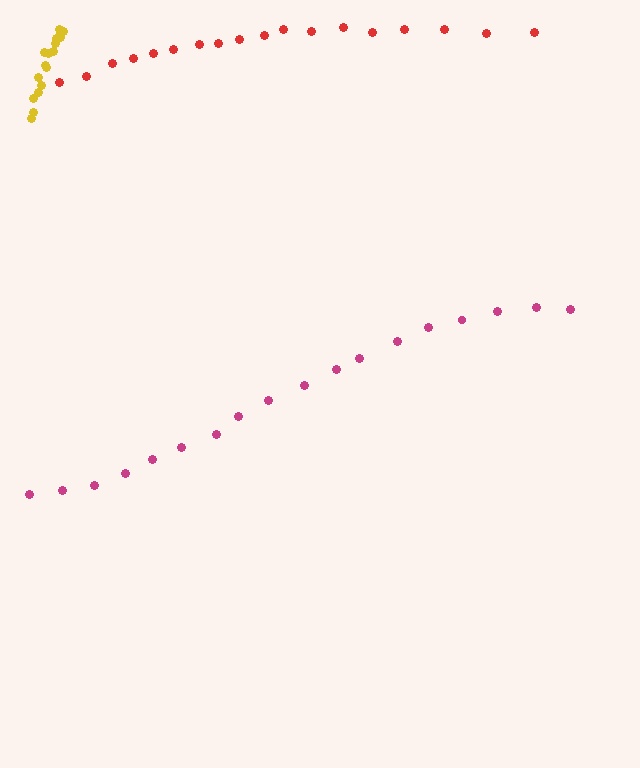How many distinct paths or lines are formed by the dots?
There are 3 distinct paths.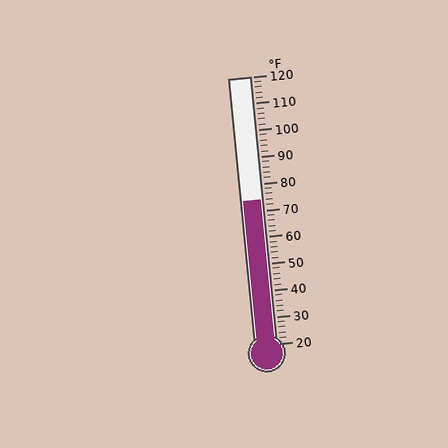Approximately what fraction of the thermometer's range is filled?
The thermometer is filled to approximately 55% of its range.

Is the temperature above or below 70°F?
The temperature is above 70°F.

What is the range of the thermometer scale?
The thermometer scale ranges from 20°F to 120°F.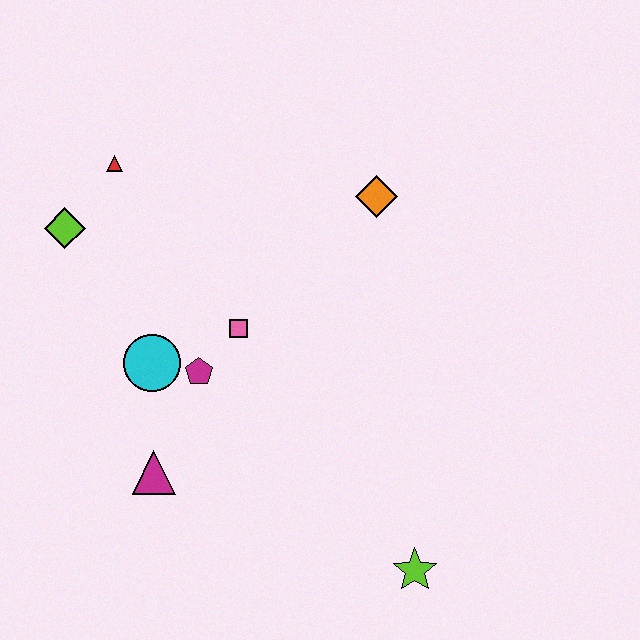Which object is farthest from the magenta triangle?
The orange diamond is farthest from the magenta triangle.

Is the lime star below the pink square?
Yes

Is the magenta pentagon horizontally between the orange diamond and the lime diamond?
Yes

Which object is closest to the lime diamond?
The red triangle is closest to the lime diamond.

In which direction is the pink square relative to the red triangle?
The pink square is below the red triangle.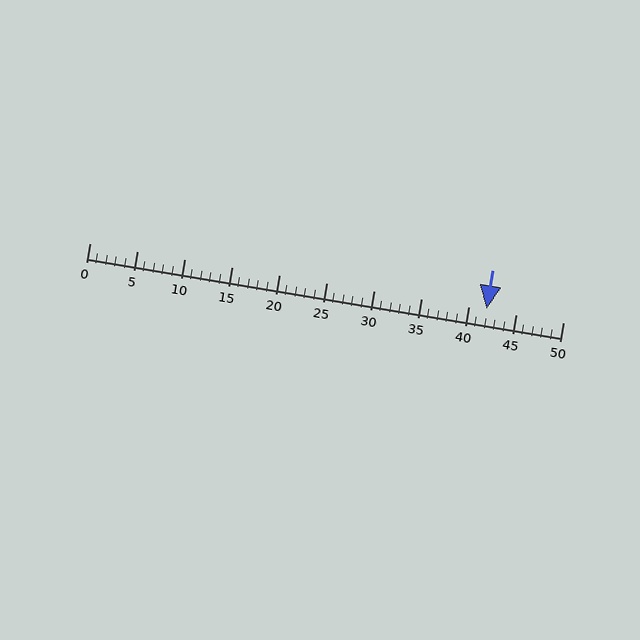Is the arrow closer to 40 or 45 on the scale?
The arrow is closer to 40.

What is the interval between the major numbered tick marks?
The major tick marks are spaced 5 units apart.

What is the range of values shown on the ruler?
The ruler shows values from 0 to 50.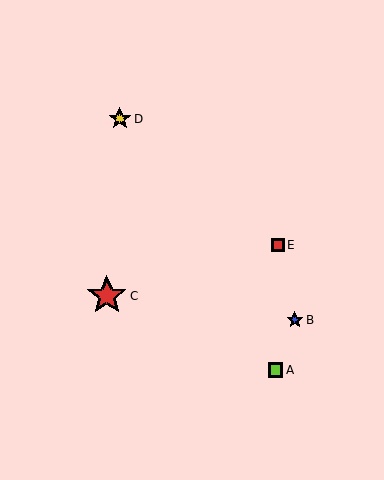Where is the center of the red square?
The center of the red square is at (278, 245).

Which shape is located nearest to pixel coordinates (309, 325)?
The blue star (labeled B) at (295, 320) is nearest to that location.